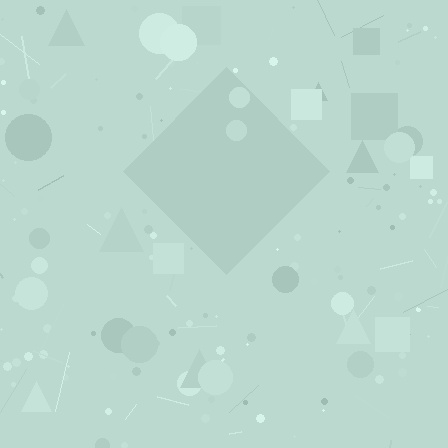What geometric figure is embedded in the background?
A diamond is embedded in the background.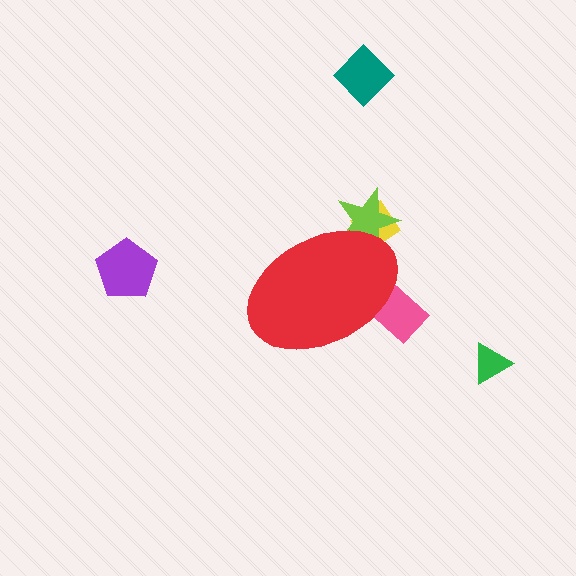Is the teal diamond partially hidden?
No, the teal diamond is fully visible.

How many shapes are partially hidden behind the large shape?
3 shapes are partially hidden.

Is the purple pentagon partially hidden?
No, the purple pentagon is fully visible.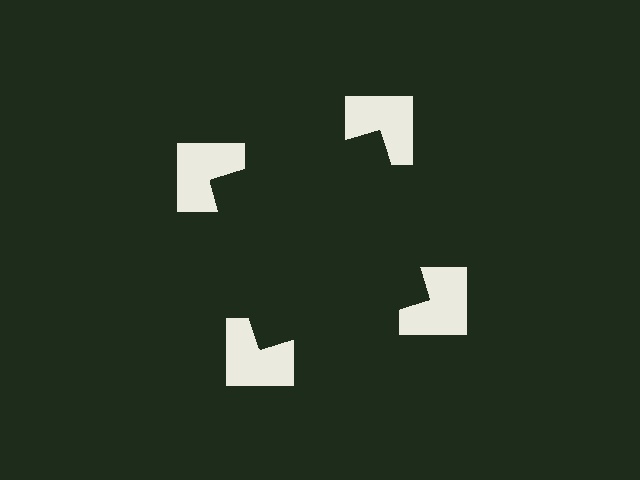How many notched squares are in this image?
There are 4 — one at each vertex of the illusory square.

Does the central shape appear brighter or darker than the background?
It typically appears slightly darker than the background, even though no actual brightness change is drawn.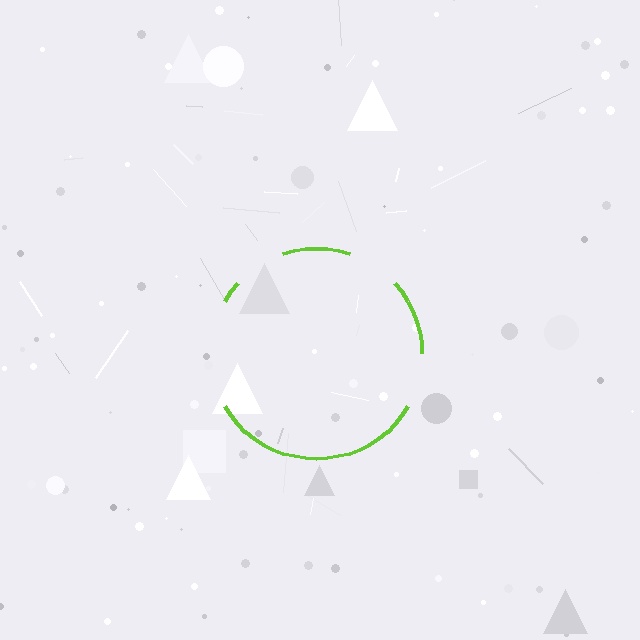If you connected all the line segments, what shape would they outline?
They would outline a circle.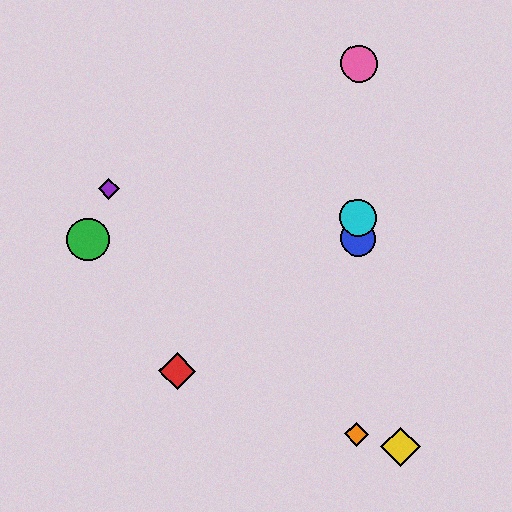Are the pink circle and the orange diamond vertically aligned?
Yes, both are at x≈359.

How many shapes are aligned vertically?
4 shapes (the blue circle, the orange diamond, the cyan circle, the pink circle) are aligned vertically.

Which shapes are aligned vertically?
The blue circle, the orange diamond, the cyan circle, the pink circle are aligned vertically.